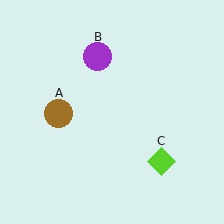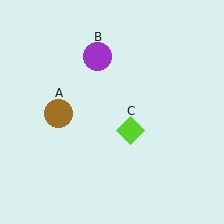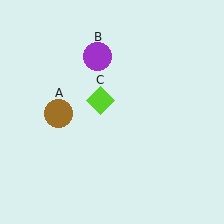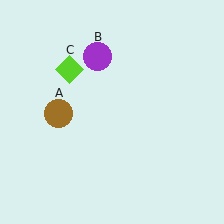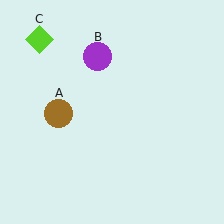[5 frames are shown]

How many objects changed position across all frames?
1 object changed position: lime diamond (object C).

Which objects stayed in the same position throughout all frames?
Brown circle (object A) and purple circle (object B) remained stationary.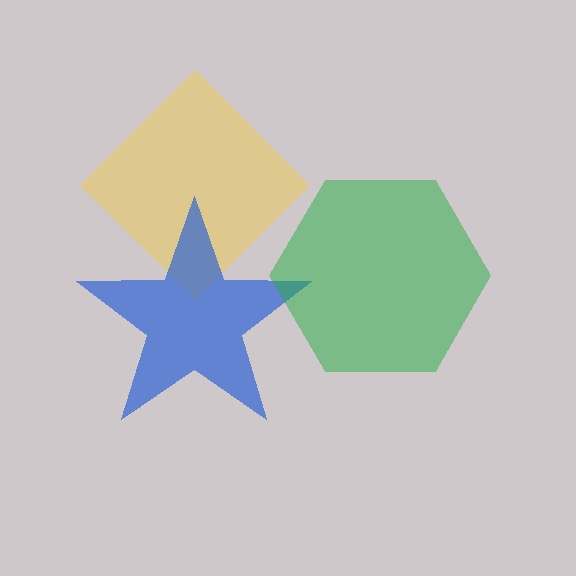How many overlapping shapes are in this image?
There are 3 overlapping shapes in the image.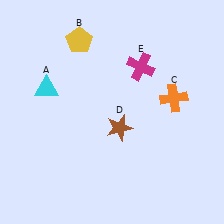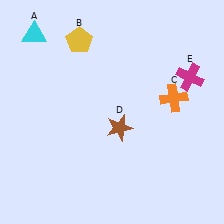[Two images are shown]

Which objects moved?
The objects that moved are: the cyan triangle (A), the magenta cross (E).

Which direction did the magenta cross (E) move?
The magenta cross (E) moved right.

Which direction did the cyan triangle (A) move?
The cyan triangle (A) moved up.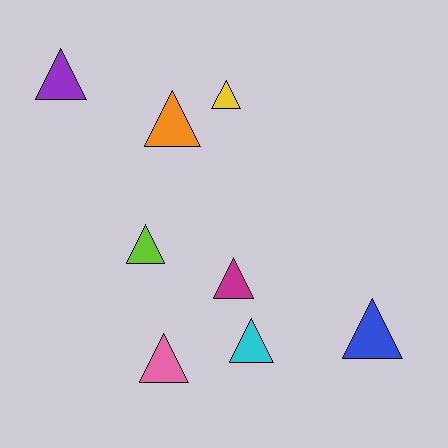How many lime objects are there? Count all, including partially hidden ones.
There is 1 lime object.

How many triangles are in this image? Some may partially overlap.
There are 8 triangles.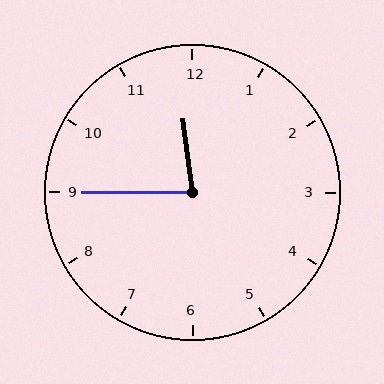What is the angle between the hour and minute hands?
Approximately 82 degrees.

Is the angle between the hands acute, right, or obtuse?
It is acute.